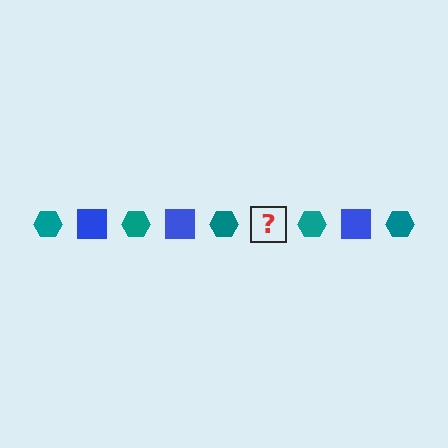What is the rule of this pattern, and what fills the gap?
The rule is that the pattern alternates between teal hexagon and blue square. The gap should be filled with a blue square.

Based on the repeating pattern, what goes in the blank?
The blank should be a blue square.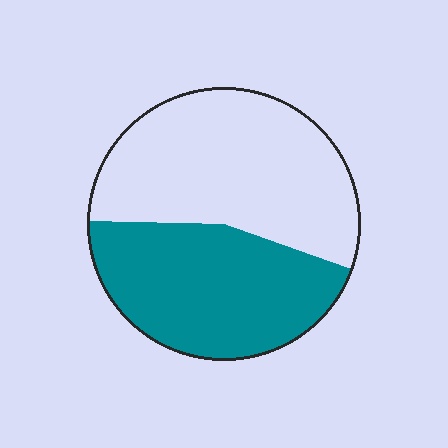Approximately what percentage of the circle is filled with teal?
Approximately 45%.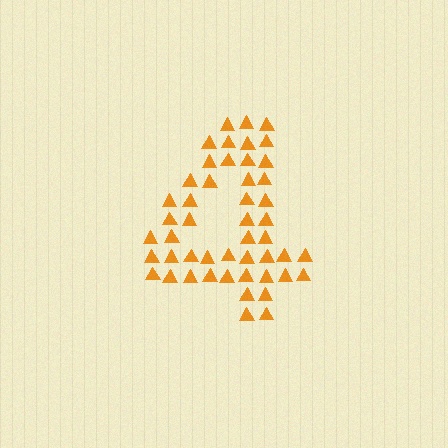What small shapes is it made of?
It is made of small triangles.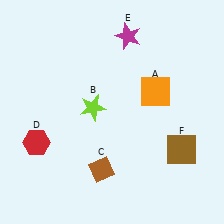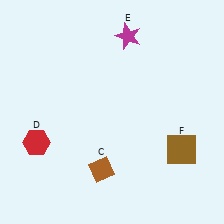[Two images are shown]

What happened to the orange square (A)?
The orange square (A) was removed in Image 2. It was in the top-right area of Image 1.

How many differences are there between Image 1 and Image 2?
There are 2 differences between the two images.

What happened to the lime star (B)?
The lime star (B) was removed in Image 2. It was in the top-left area of Image 1.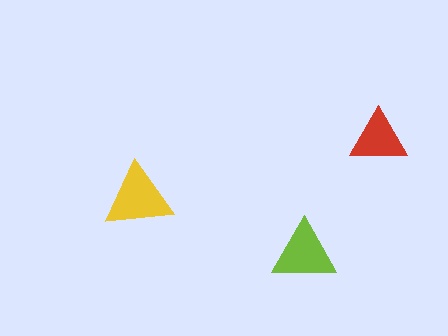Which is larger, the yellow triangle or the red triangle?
The yellow one.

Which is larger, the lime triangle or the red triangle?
The lime one.